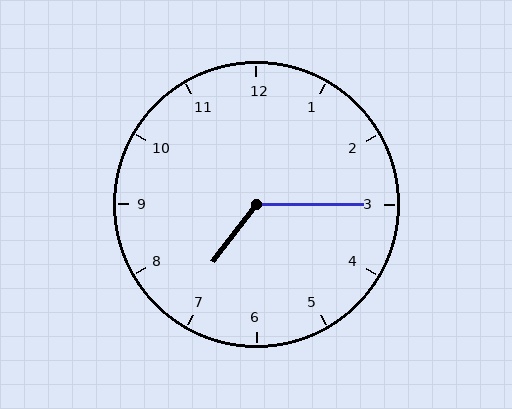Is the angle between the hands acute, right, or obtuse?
It is obtuse.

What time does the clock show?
7:15.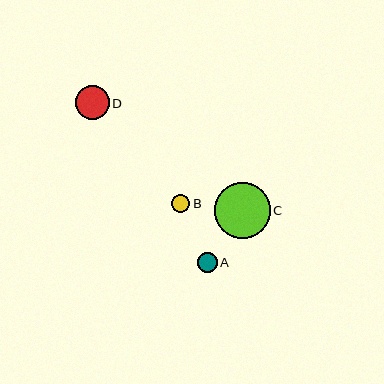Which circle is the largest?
Circle C is the largest with a size of approximately 56 pixels.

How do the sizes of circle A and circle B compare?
Circle A and circle B are approximately the same size.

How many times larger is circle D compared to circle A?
Circle D is approximately 1.7 times the size of circle A.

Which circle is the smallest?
Circle B is the smallest with a size of approximately 19 pixels.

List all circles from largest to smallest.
From largest to smallest: C, D, A, B.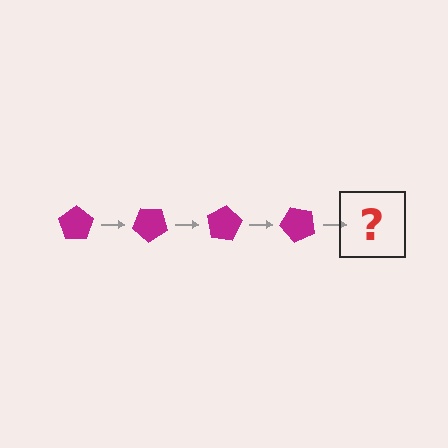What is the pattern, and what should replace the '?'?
The pattern is that the pentagon rotates 40 degrees each step. The '?' should be a magenta pentagon rotated 160 degrees.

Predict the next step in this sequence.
The next step is a magenta pentagon rotated 160 degrees.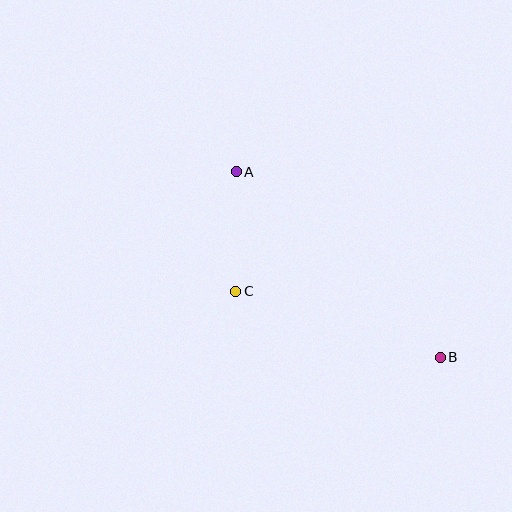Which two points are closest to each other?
Points A and C are closest to each other.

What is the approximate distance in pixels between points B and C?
The distance between B and C is approximately 215 pixels.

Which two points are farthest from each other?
Points A and B are farthest from each other.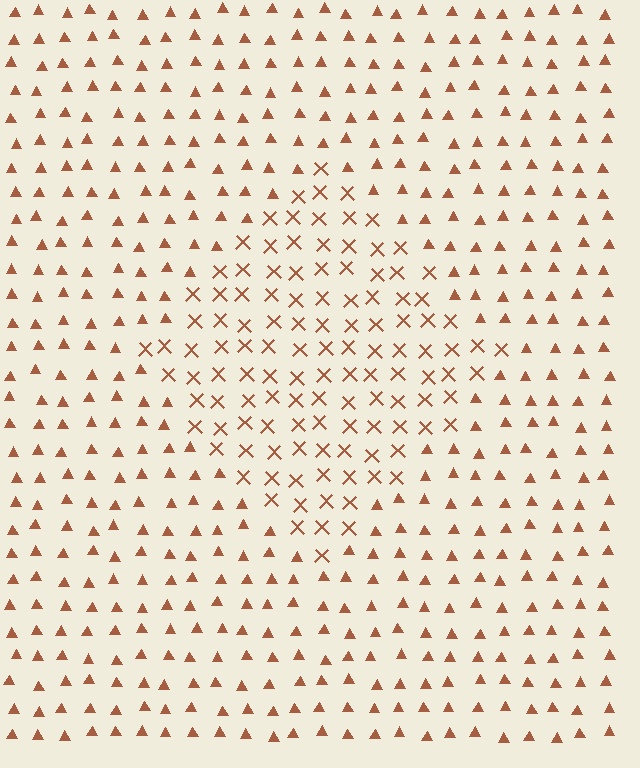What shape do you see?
I see a diamond.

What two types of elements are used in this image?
The image uses X marks inside the diamond region and triangles outside it.